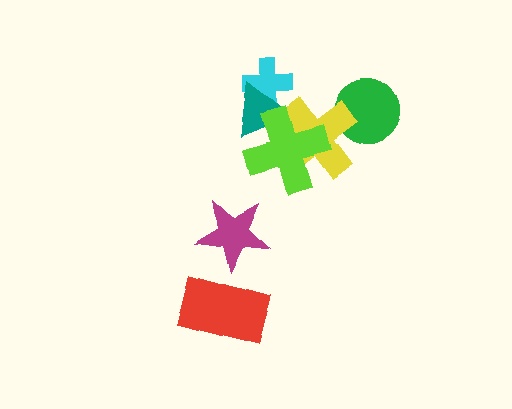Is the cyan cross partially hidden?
Yes, it is partially covered by another shape.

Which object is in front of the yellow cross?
The lime cross is in front of the yellow cross.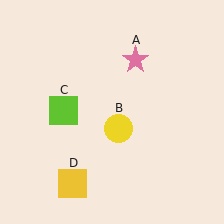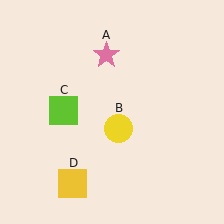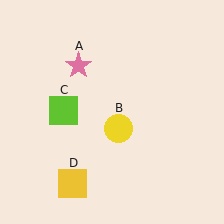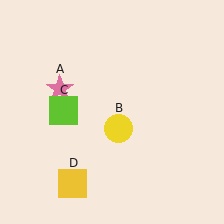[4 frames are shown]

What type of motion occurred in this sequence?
The pink star (object A) rotated counterclockwise around the center of the scene.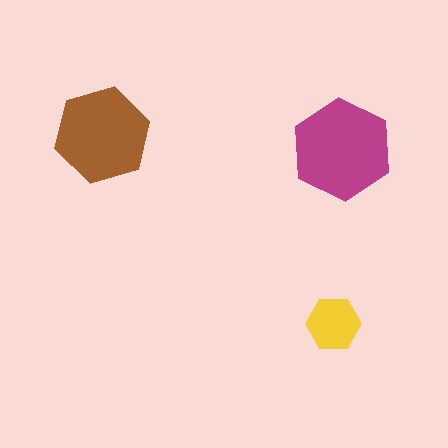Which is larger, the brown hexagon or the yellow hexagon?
The brown one.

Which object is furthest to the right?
The magenta hexagon is rightmost.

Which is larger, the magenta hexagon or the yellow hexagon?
The magenta one.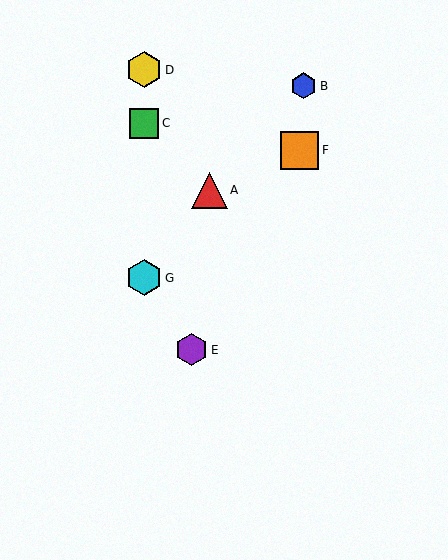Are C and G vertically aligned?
Yes, both are at x≈144.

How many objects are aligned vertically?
3 objects (C, D, G) are aligned vertically.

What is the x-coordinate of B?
Object B is at x≈303.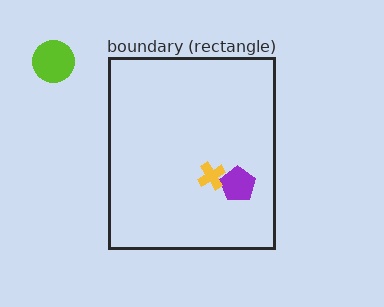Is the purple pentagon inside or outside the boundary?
Inside.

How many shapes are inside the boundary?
2 inside, 1 outside.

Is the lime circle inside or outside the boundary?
Outside.